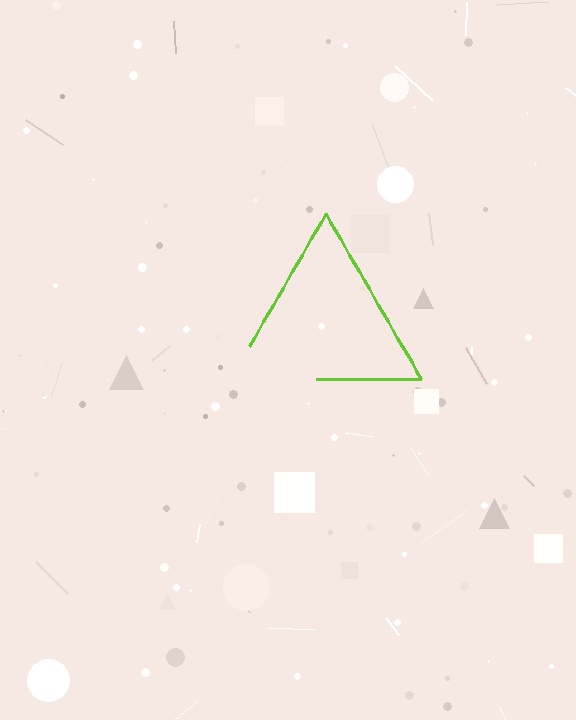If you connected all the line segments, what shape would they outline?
They would outline a triangle.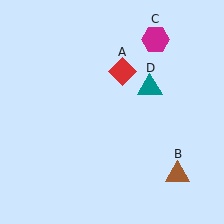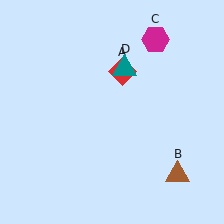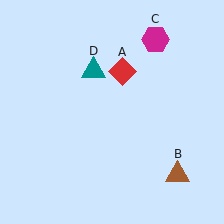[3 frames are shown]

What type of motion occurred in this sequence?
The teal triangle (object D) rotated counterclockwise around the center of the scene.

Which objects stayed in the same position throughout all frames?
Red diamond (object A) and brown triangle (object B) and magenta hexagon (object C) remained stationary.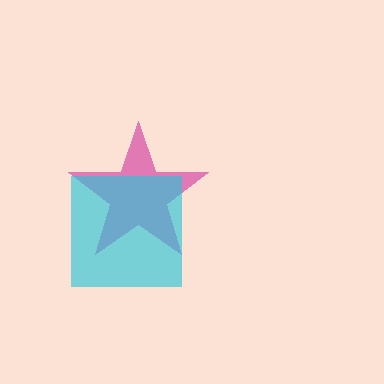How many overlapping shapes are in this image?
There are 2 overlapping shapes in the image.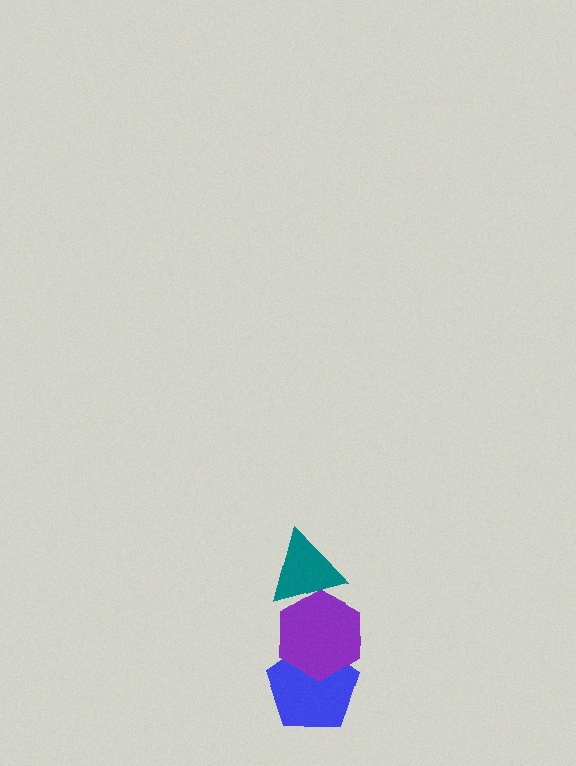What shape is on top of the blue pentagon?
The purple hexagon is on top of the blue pentagon.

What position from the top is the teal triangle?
The teal triangle is 1st from the top.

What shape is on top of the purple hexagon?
The teal triangle is on top of the purple hexagon.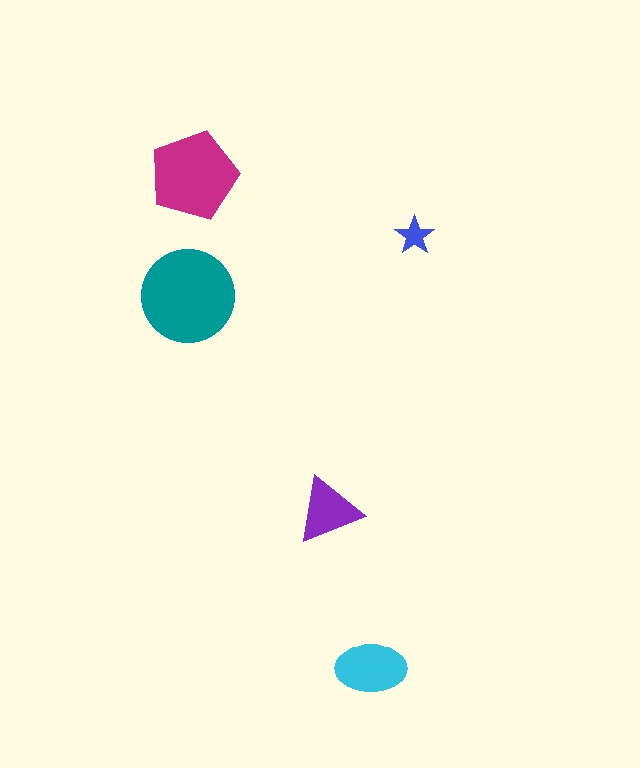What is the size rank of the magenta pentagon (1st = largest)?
2nd.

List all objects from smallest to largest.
The blue star, the purple triangle, the cyan ellipse, the magenta pentagon, the teal circle.